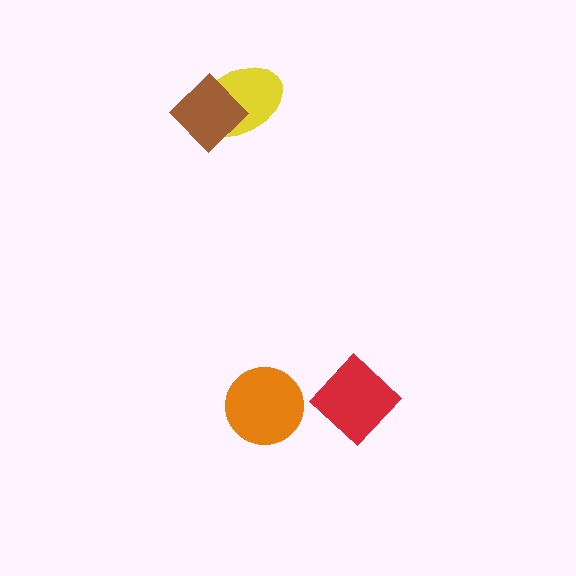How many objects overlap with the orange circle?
0 objects overlap with the orange circle.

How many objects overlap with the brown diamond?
1 object overlaps with the brown diamond.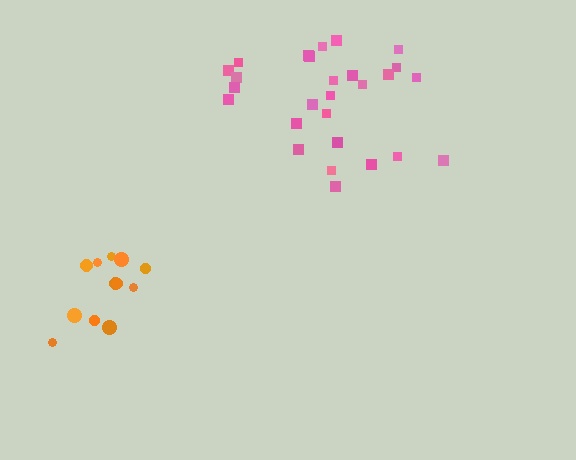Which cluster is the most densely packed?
Orange.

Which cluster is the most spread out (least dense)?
Pink.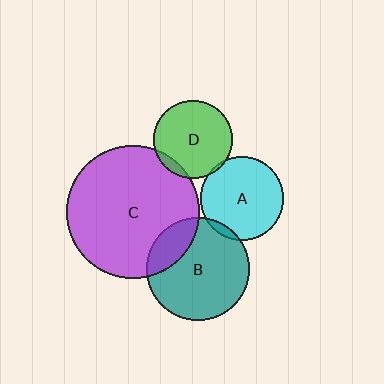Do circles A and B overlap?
Yes.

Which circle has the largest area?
Circle C (purple).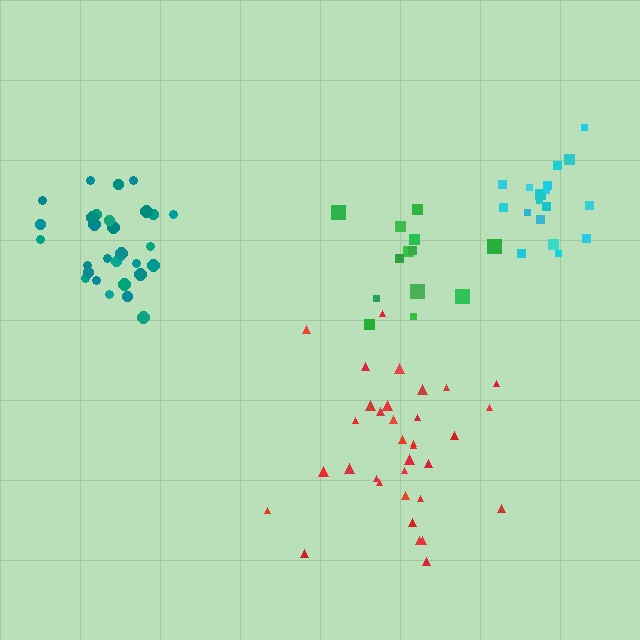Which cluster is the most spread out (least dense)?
Green.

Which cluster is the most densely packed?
Teal.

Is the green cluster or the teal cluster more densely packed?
Teal.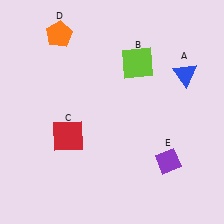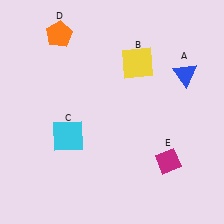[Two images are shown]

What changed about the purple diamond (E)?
In Image 1, E is purple. In Image 2, it changed to magenta.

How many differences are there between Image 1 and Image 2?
There are 3 differences between the two images.